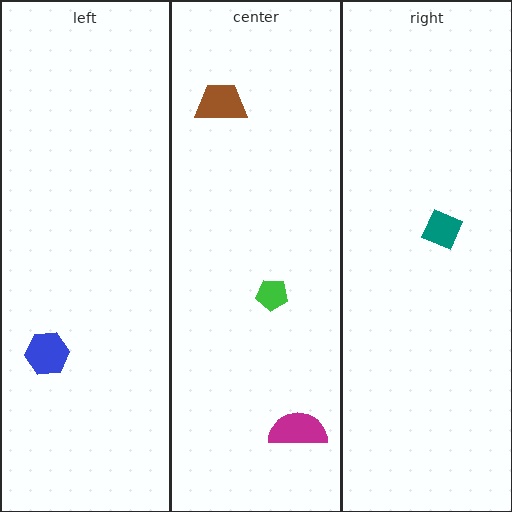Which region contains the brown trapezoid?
The center region.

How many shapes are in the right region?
1.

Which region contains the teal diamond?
The right region.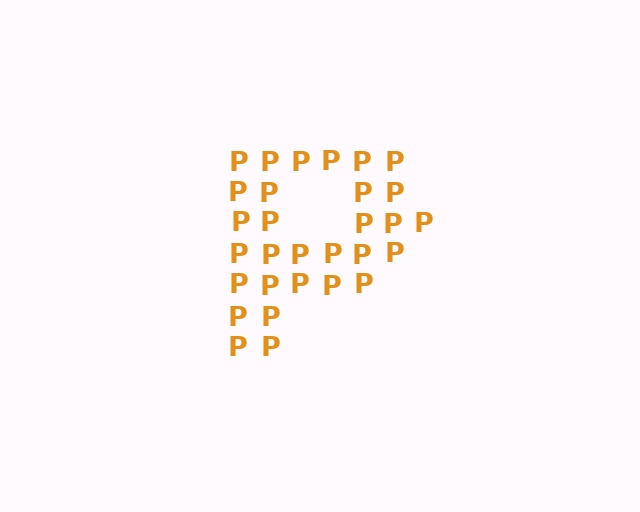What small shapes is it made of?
It is made of small letter P's.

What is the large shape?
The large shape is the letter P.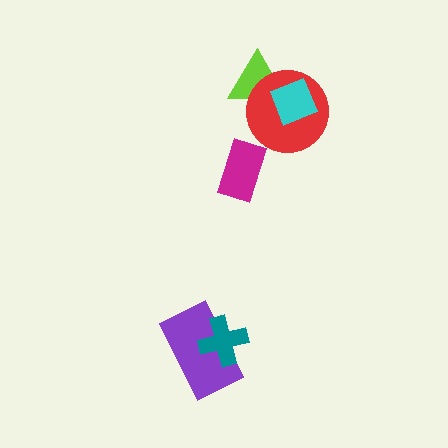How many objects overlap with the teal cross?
1 object overlaps with the teal cross.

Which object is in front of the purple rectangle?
The teal cross is in front of the purple rectangle.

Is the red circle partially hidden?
Yes, it is partially covered by another shape.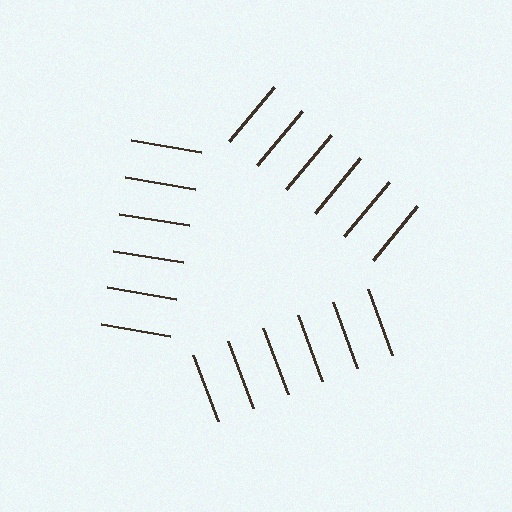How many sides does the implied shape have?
3 sides — the line-ends trace a triangle.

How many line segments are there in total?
18 — 6 along each of the 3 edges.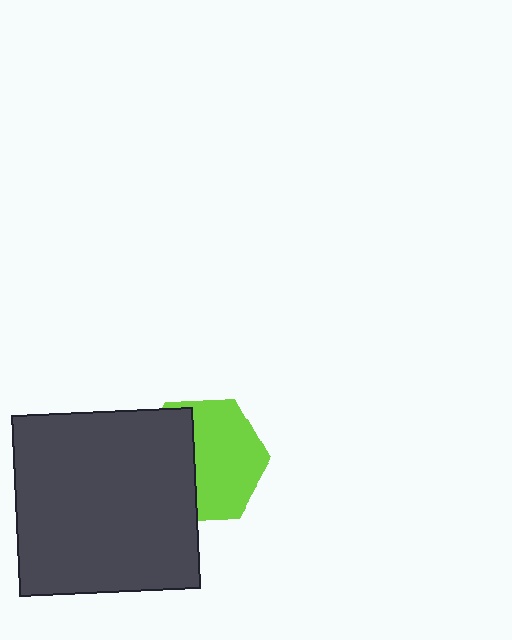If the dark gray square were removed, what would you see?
You would see the complete lime hexagon.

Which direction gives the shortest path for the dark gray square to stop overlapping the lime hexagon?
Moving left gives the shortest separation.